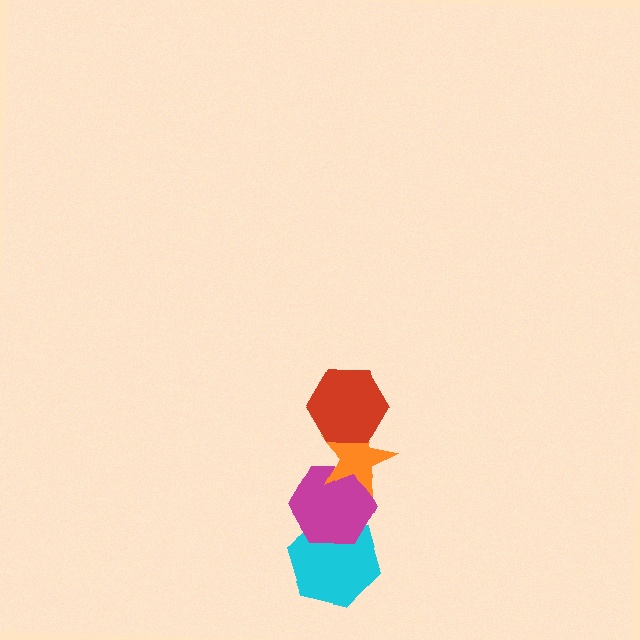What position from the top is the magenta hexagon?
The magenta hexagon is 3rd from the top.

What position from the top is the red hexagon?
The red hexagon is 1st from the top.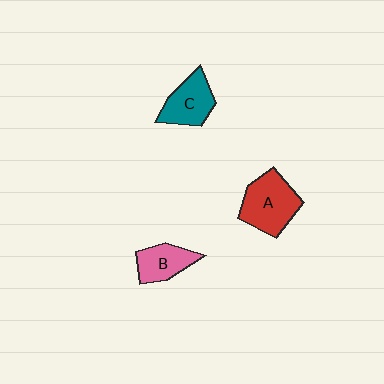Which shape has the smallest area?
Shape B (pink).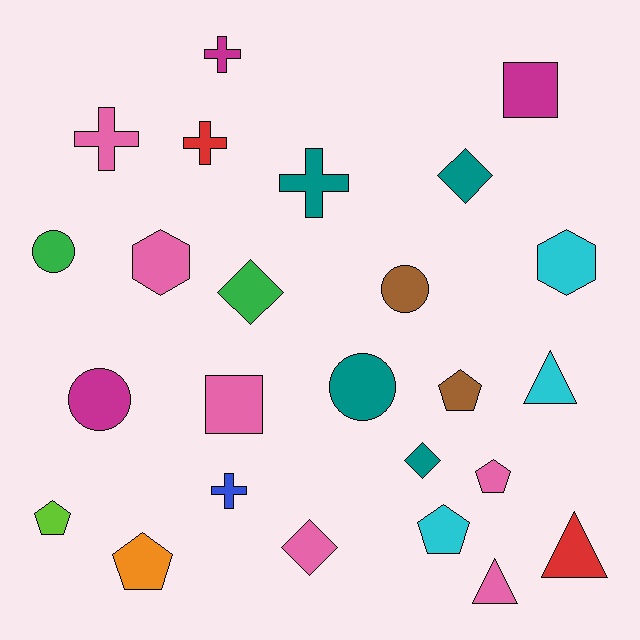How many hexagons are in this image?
There are 2 hexagons.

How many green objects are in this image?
There are 2 green objects.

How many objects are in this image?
There are 25 objects.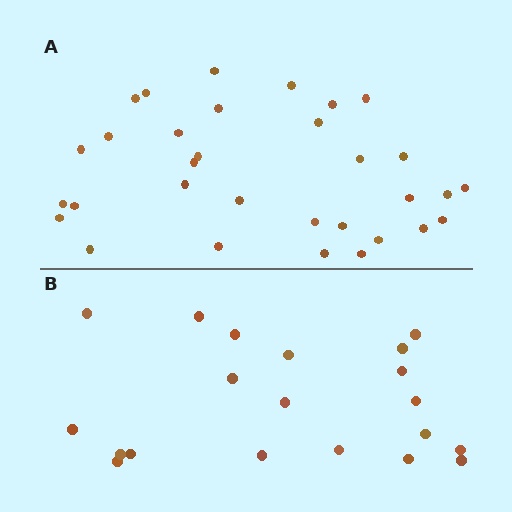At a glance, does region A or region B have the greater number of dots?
Region A (the top region) has more dots.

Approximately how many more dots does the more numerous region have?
Region A has roughly 12 or so more dots than region B.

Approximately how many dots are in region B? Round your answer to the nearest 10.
About 20 dots.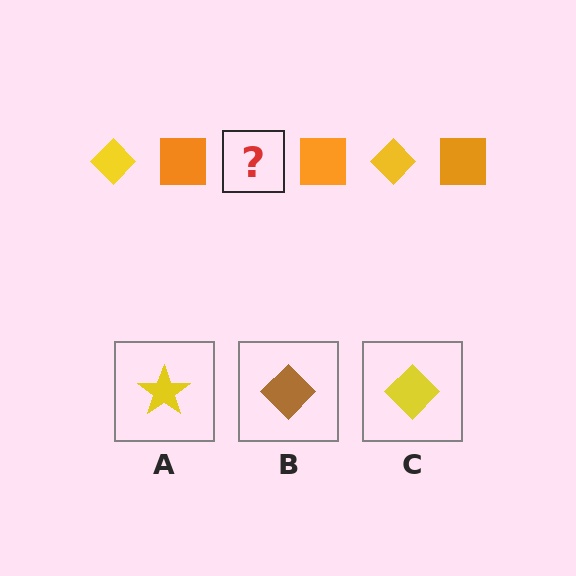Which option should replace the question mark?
Option C.